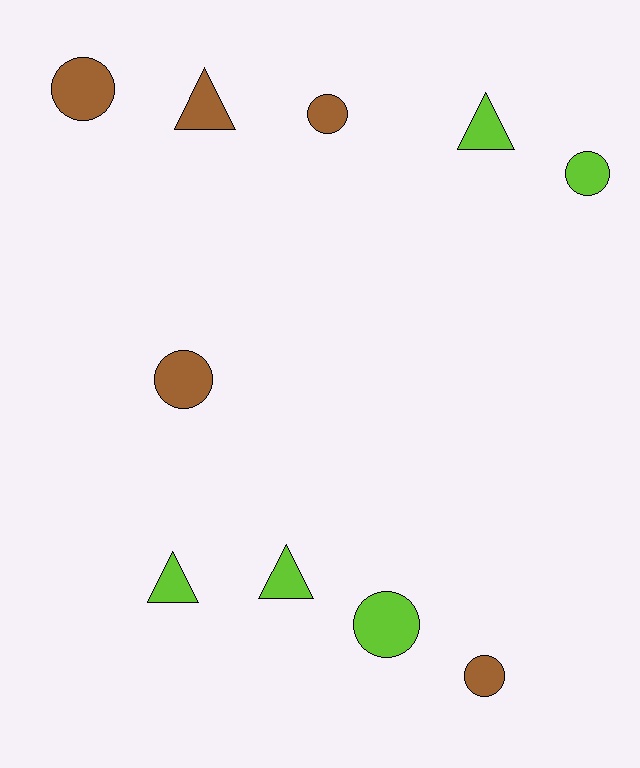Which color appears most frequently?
Brown, with 5 objects.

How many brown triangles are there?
There is 1 brown triangle.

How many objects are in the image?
There are 10 objects.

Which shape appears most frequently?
Circle, with 6 objects.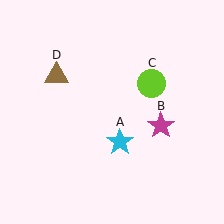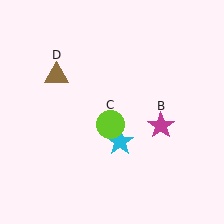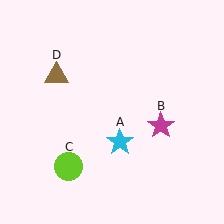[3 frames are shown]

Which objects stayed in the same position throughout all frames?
Cyan star (object A) and magenta star (object B) and brown triangle (object D) remained stationary.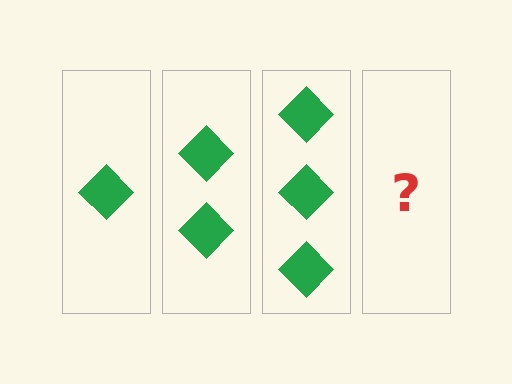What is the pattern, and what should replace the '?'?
The pattern is that each step adds one more diamond. The '?' should be 4 diamonds.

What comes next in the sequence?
The next element should be 4 diamonds.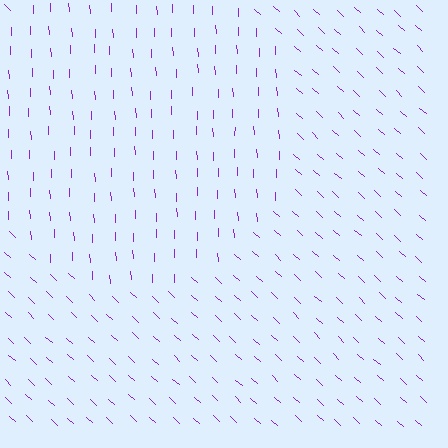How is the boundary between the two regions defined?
The boundary is defined purely by a change in line orientation (approximately 45 degrees difference). All lines are the same color and thickness.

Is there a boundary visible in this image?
Yes, there is a texture boundary formed by a change in line orientation.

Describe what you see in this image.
The image is filled with small purple line segments. A circle region in the image has lines oriented differently from the surrounding lines, creating a visible texture boundary.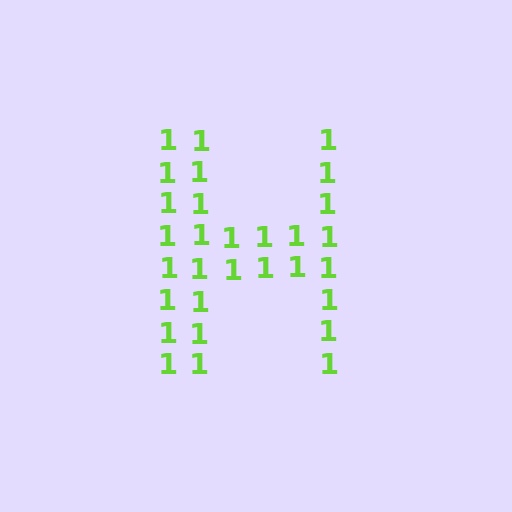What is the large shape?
The large shape is the letter H.